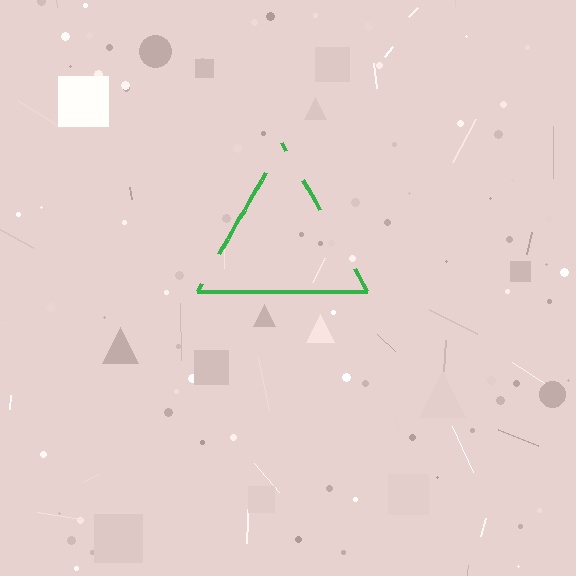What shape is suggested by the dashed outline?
The dashed outline suggests a triangle.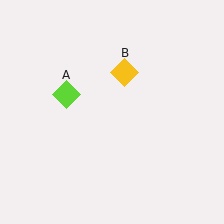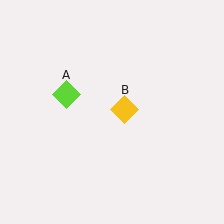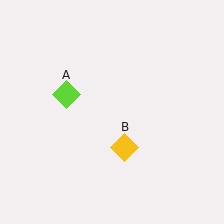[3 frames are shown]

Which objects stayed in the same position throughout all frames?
Lime diamond (object A) remained stationary.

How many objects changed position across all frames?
1 object changed position: yellow diamond (object B).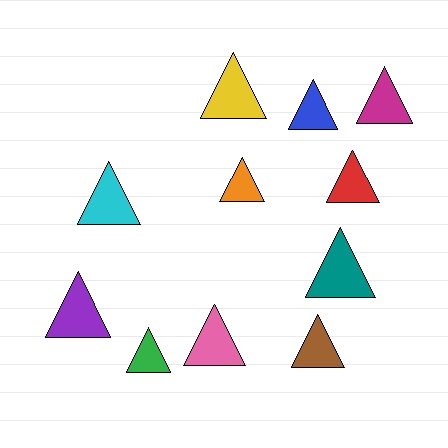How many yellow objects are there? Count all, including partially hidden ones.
There is 1 yellow object.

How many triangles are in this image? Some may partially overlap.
There are 11 triangles.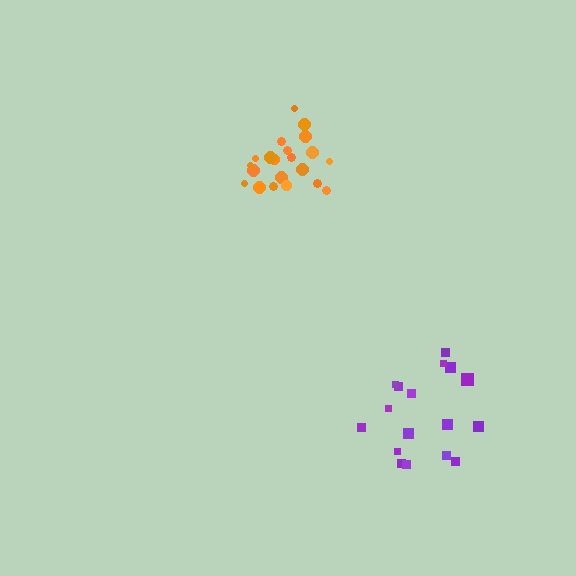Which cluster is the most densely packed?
Orange.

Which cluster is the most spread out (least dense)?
Purple.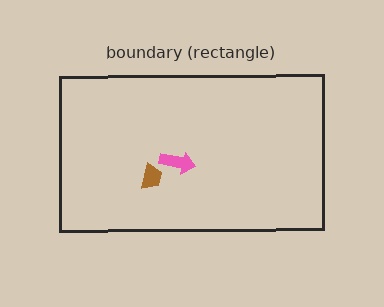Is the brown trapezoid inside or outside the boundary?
Inside.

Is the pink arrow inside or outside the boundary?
Inside.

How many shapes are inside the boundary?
2 inside, 0 outside.